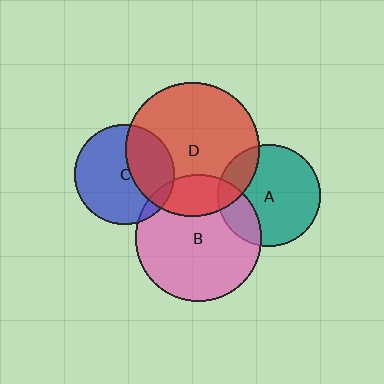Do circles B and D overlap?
Yes.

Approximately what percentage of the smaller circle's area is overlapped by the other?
Approximately 20%.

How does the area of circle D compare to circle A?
Approximately 1.7 times.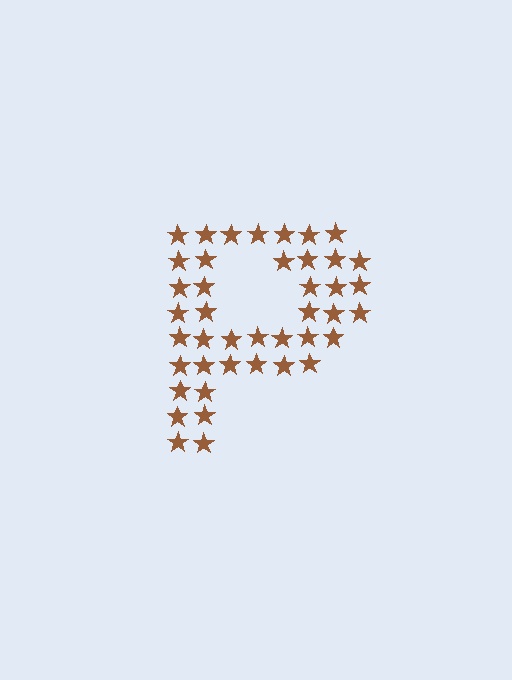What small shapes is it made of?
It is made of small stars.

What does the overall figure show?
The overall figure shows the letter P.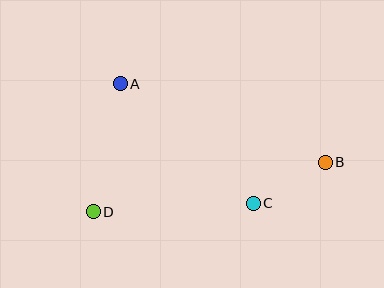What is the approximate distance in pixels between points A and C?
The distance between A and C is approximately 179 pixels.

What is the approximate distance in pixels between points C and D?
The distance between C and D is approximately 160 pixels.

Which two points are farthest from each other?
Points B and D are farthest from each other.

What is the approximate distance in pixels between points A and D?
The distance between A and D is approximately 131 pixels.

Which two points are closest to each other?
Points B and C are closest to each other.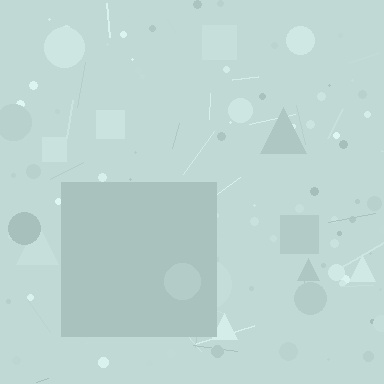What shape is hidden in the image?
A square is hidden in the image.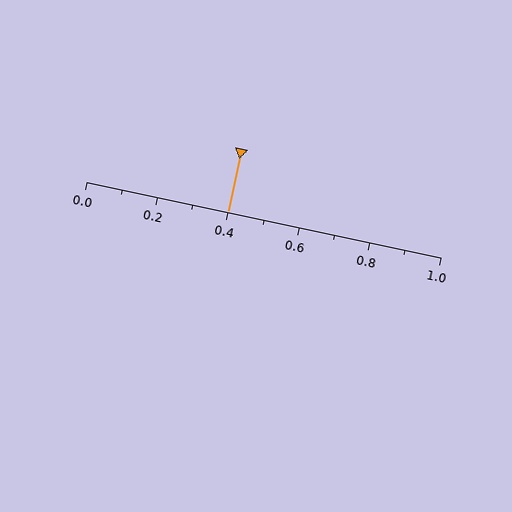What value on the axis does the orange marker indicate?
The marker indicates approximately 0.4.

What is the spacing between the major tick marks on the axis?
The major ticks are spaced 0.2 apart.